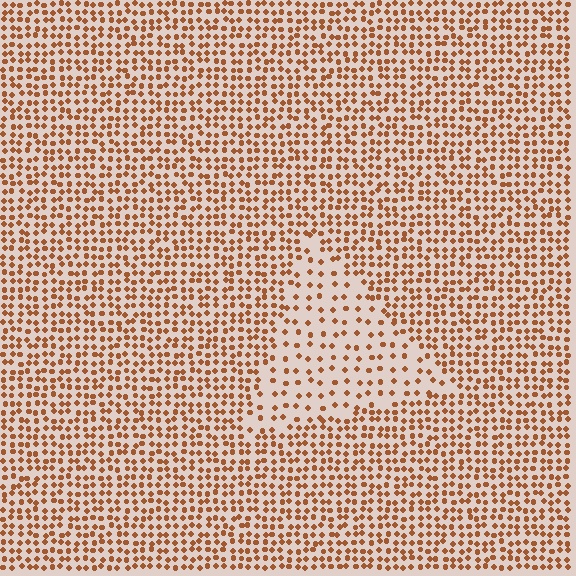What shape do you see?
I see a triangle.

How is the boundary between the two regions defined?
The boundary is defined by a change in element density (approximately 2.2x ratio). All elements are the same color, size, and shape.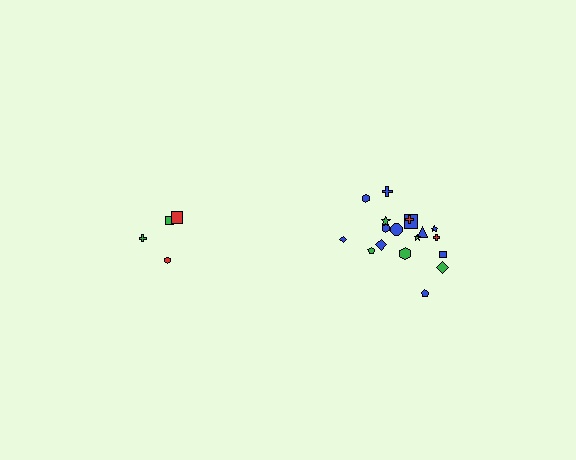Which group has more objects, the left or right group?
The right group.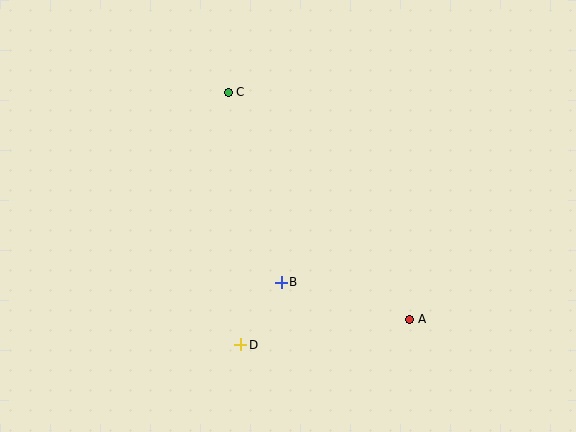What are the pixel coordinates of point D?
Point D is at (241, 345).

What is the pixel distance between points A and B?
The distance between A and B is 134 pixels.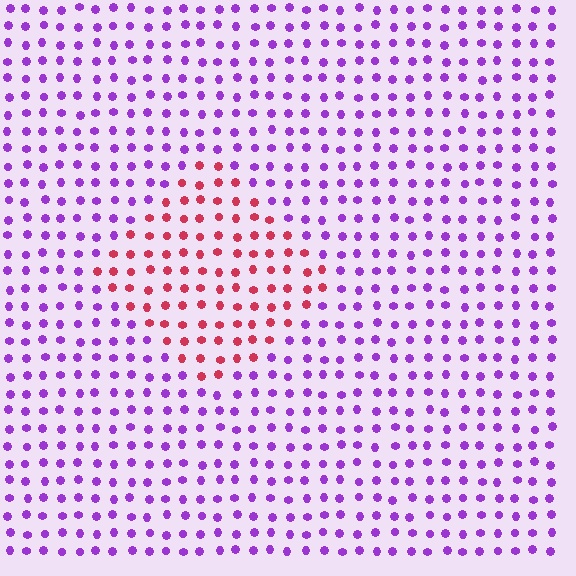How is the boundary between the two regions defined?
The boundary is defined purely by a slight shift in hue (about 67 degrees). Spacing, size, and orientation are identical on both sides.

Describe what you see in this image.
The image is filled with small purple elements in a uniform arrangement. A diamond-shaped region is visible where the elements are tinted to a slightly different hue, forming a subtle color boundary.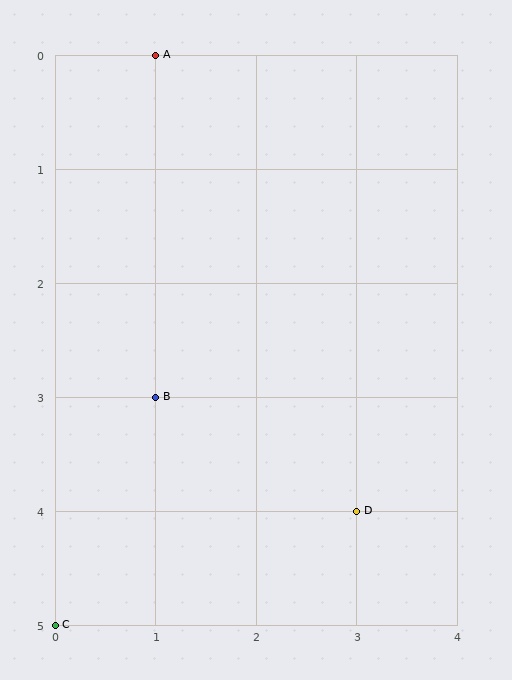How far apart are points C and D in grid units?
Points C and D are 3 columns and 1 row apart (about 3.2 grid units diagonally).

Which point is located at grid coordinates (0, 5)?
Point C is at (0, 5).